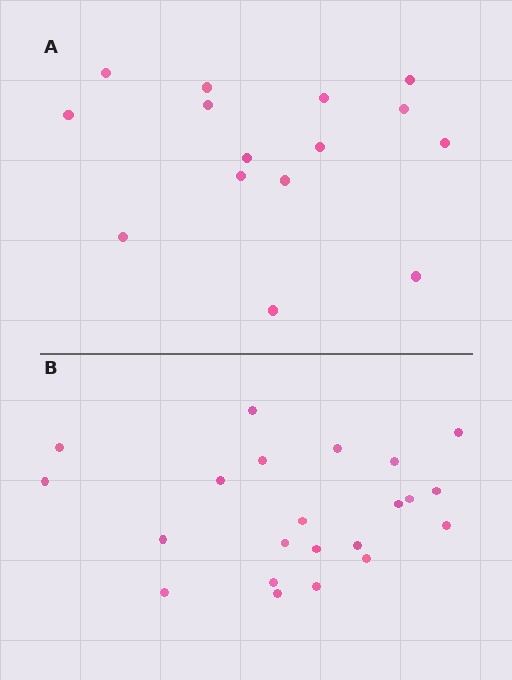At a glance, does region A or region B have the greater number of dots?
Region B (the bottom region) has more dots.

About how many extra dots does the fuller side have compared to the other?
Region B has roughly 8 or so more dots than region A.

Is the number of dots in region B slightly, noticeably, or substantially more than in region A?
Region B has substantially more. The ratio is roughly 1.5 to 1.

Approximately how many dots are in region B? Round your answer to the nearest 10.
About 20 dots. (The exact count is 22, which rounds to 20.)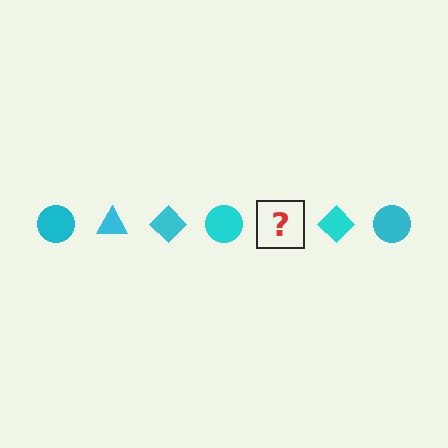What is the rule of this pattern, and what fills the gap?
The rule is that the pattern cycles through circle, triangle, diamond shapes in cyan. The gap should be filled with a cyan triangle.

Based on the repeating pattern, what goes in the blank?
The blank should be a cyan triangle.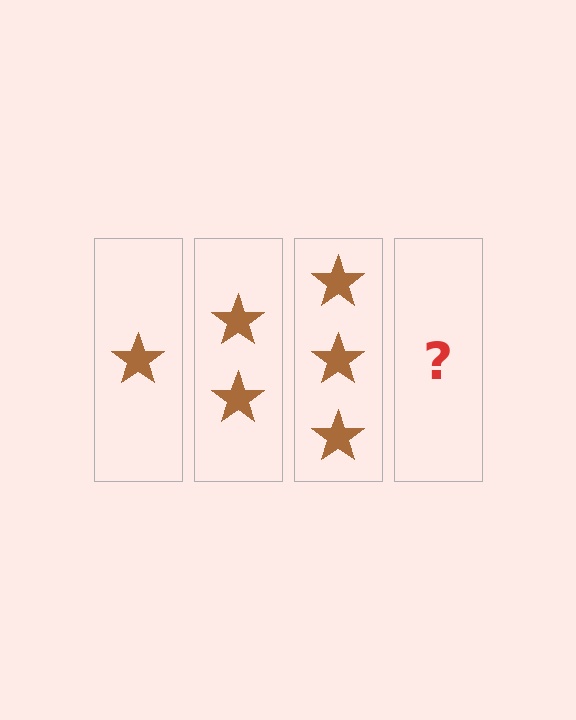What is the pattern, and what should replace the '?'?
The pattern is that each step adds one more star. The '?' should be 4 stars.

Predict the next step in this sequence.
The next step is 4 stars.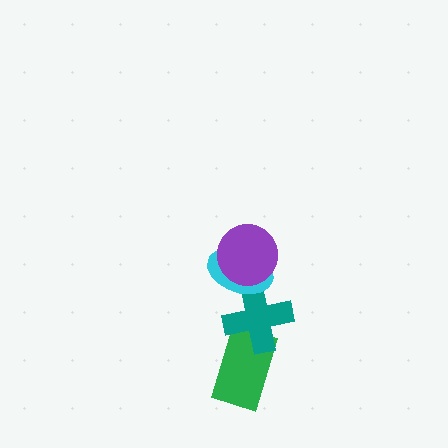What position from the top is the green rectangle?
The green rectangle is 4th from the top.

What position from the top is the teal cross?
The teal cross is 3rd from the top.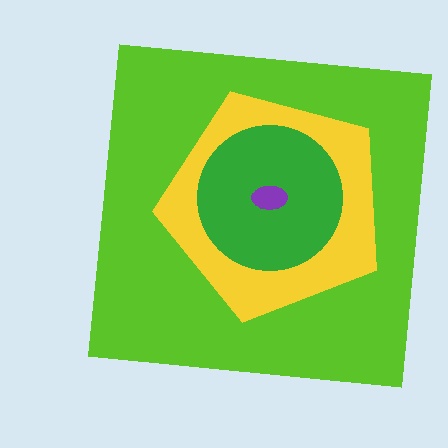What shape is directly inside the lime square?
The yellow pentagon.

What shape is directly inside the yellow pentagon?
The green circle.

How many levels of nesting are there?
4.